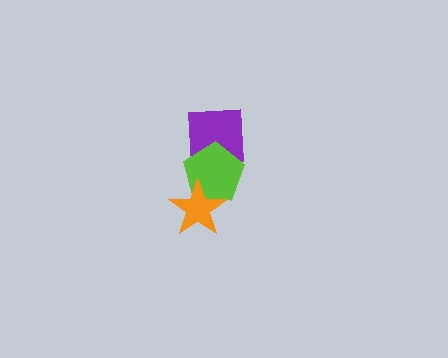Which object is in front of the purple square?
The lime pentagon is in front of the purple square.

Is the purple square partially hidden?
Yes, it is partially covered by another shape.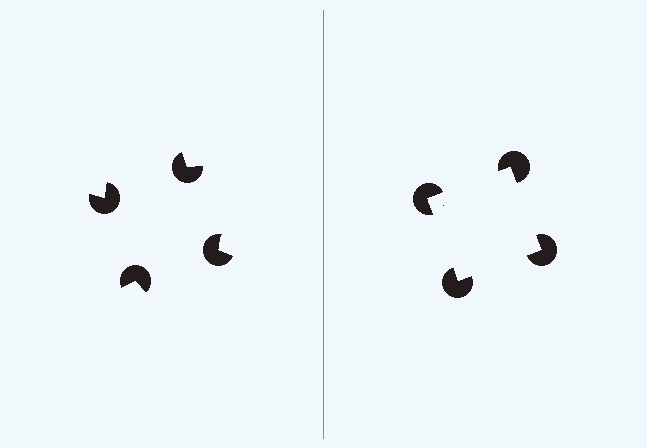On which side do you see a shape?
An illusory square appears on the right side. On the left side the wedge cuts are rotated, so no coherent shape forms.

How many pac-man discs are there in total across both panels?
8 — 4 on each side.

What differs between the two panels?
The pac-man discs are positioned identically on both sides; only the wedge orientations differ. On the right they align to a square; on the left they are misaligned.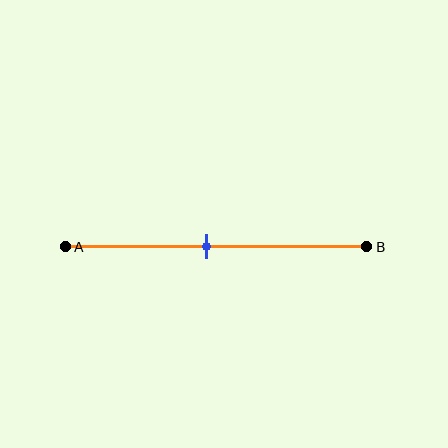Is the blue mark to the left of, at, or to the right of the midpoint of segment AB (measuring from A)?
The blue mark is to the left of the midpoint of segment AB.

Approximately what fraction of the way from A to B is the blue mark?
The blue mark is approximately 45% of the way from A to B.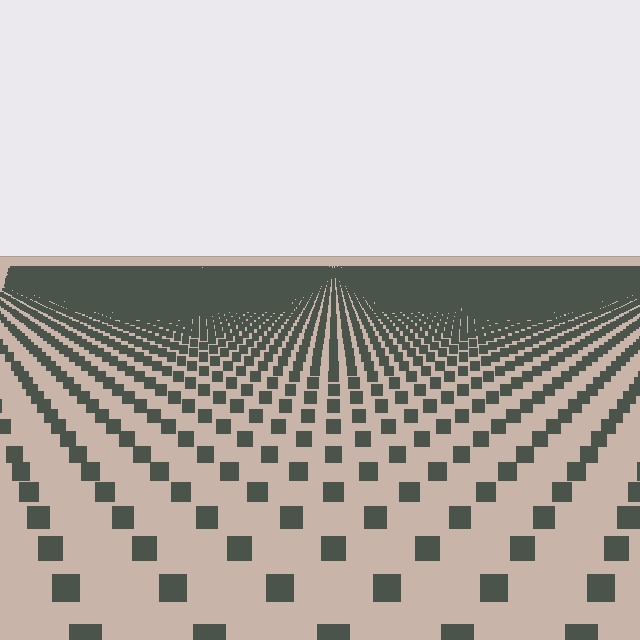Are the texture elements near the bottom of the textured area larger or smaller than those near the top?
Larger. Near the bottom, elements are closer to the viewer and appear at a bigger on-screen size.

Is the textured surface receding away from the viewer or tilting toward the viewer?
The surface is receding away from the viewer. Texture elements get smaller and denser toward the top.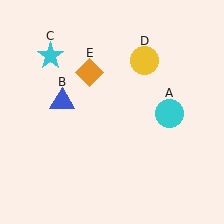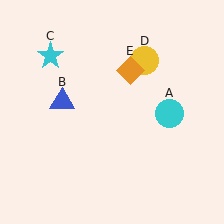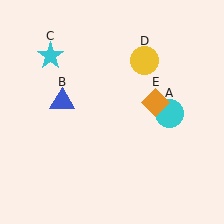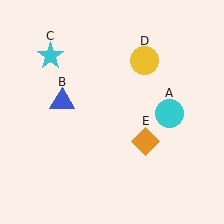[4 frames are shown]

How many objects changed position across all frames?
1 object changed position: orange diamond (object E).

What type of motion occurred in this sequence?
The orange diamond (object E) rotated clockwise around the center of the scene.